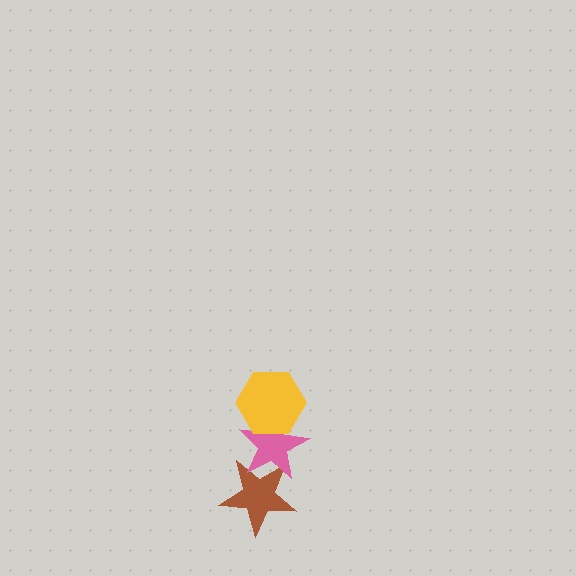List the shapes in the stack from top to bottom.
From top to bottom: the yellow hexagon, the pink star, the brown star.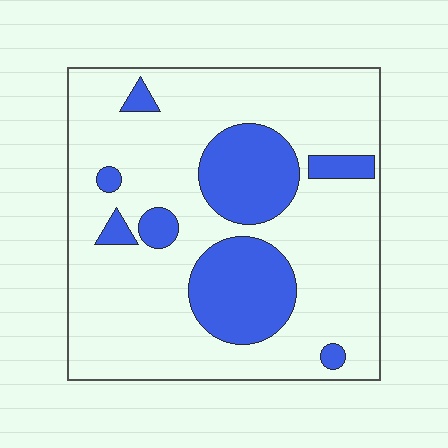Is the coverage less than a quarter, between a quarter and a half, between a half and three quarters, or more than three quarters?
Less than a quarter.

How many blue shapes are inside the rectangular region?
8.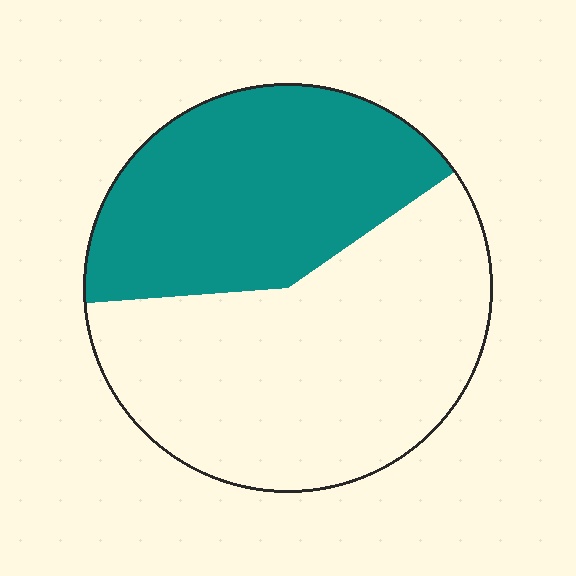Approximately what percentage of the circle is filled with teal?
Approximately 40%.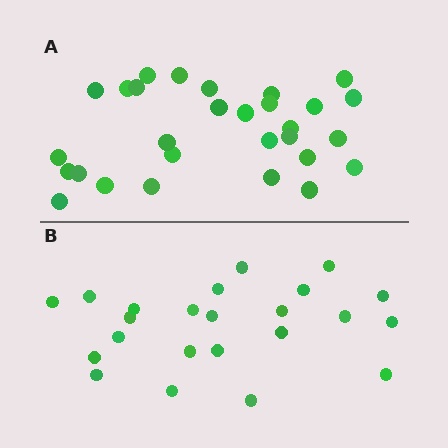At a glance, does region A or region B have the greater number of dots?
Region A (the top region) has more dots.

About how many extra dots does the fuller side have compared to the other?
Region A has about 6 more dots than region B.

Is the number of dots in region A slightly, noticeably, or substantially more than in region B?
Region A has noticeably more, but not dramatically so. The ratio is roughly 1.3 to 1.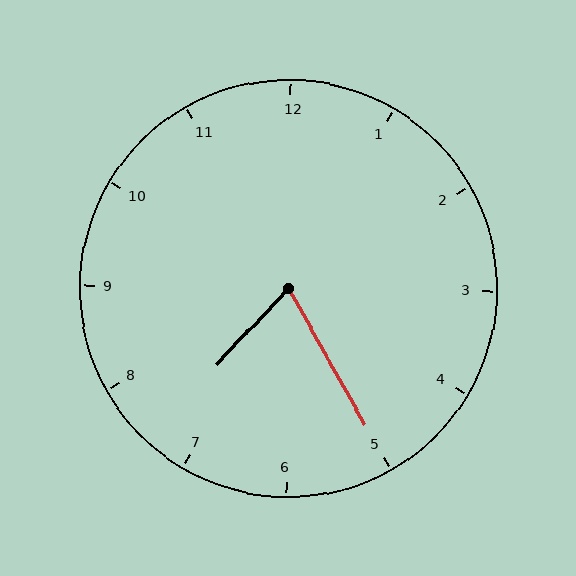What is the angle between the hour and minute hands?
Approximately 72 degrees.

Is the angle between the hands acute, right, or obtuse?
It is acute.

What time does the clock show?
7:25.